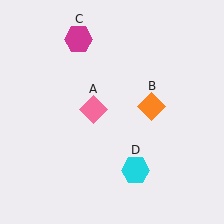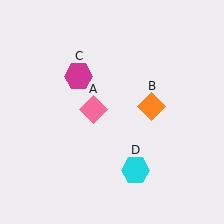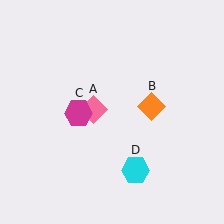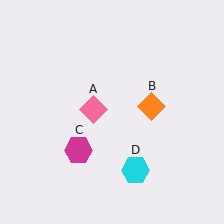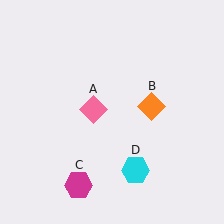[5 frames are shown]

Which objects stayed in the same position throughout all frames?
Pink diamond (object A) and orange diamond (object B) and cyan hexagon (object D) remained stationary.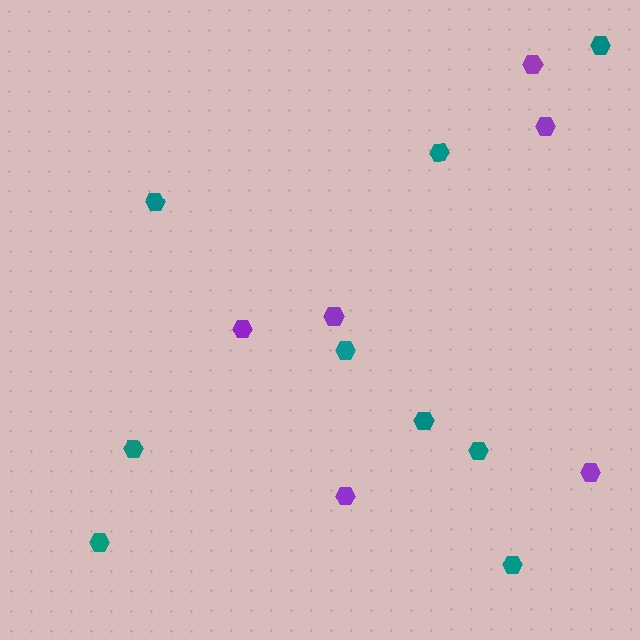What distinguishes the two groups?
There are 2 groups: one group of teal hexagons (9) and one group of purple hexagons (6).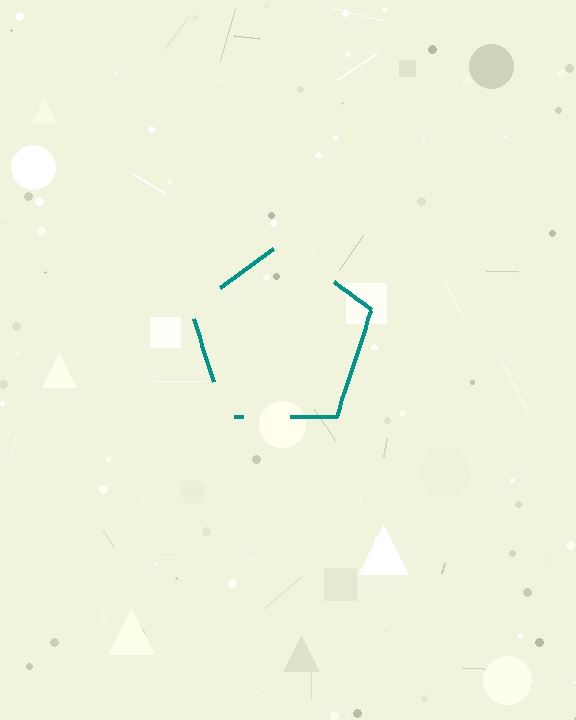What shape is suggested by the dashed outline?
The dashed outline suggests a pentagon.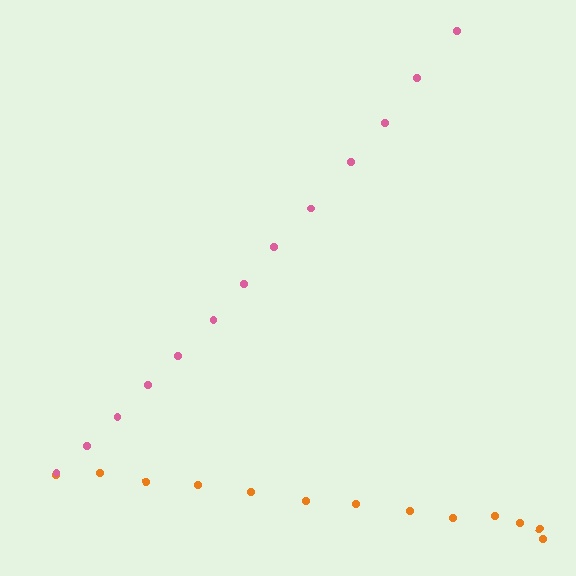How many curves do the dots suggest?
There are 2 distinct paths.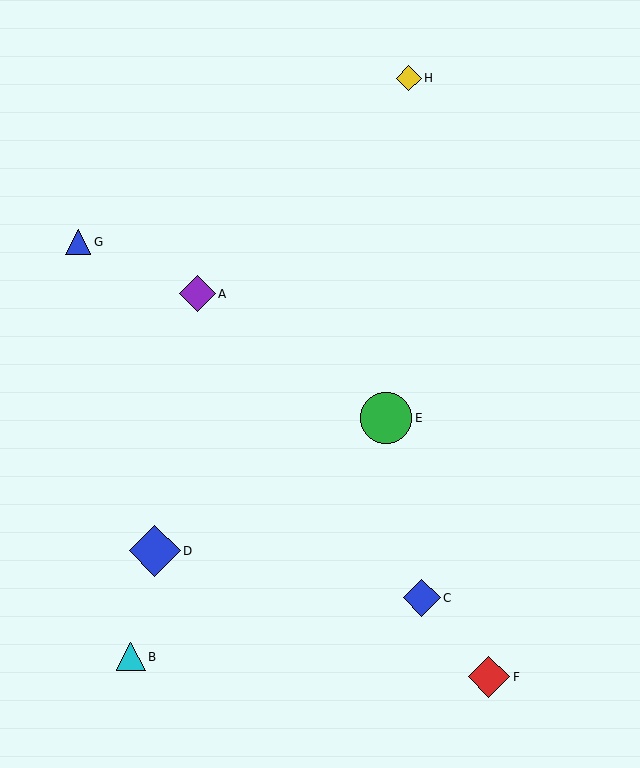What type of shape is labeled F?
Shape F is a red diamond.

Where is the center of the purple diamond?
The center of the purple diamond is at (197, 294).